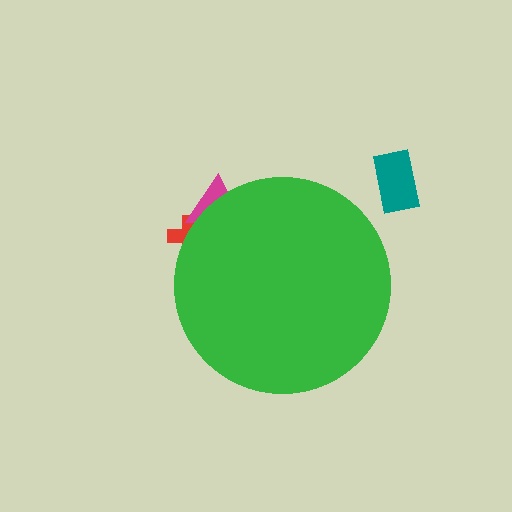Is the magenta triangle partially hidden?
Yes, the magenta triangle is partially hidden behind the green circle.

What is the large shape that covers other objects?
A green circle.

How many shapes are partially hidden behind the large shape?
2 shapes are partially hidden.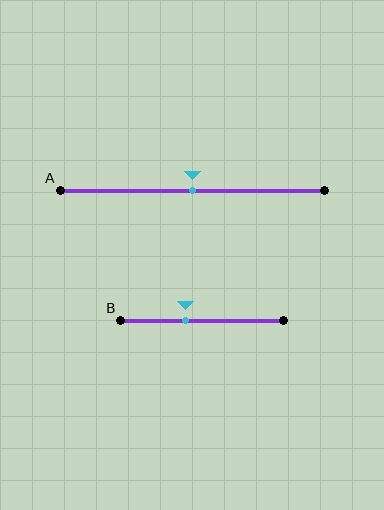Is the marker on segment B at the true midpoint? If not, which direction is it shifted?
No, the marker on segment B is shifted to the left by about 10% of the segment length.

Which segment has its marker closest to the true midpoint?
Segment A has its marker closest to the true midpoint.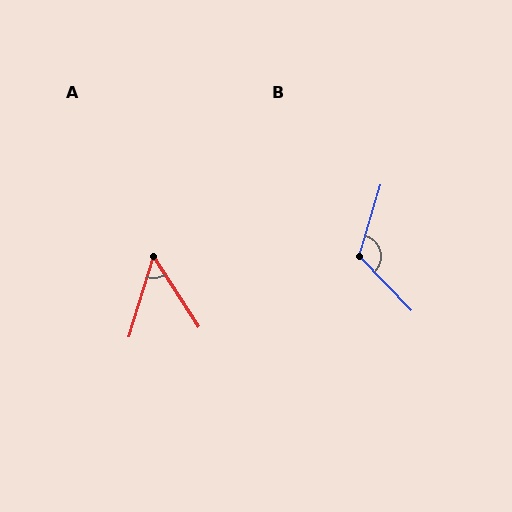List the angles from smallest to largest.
A (50°), B (119°).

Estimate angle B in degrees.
Approximately 119 degrees.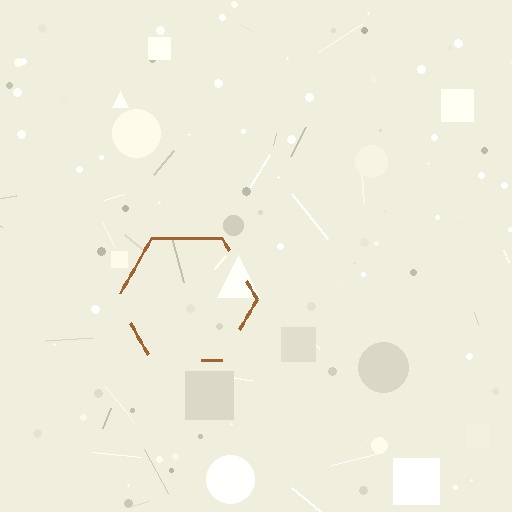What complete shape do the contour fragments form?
The contour fragments form a hexagon.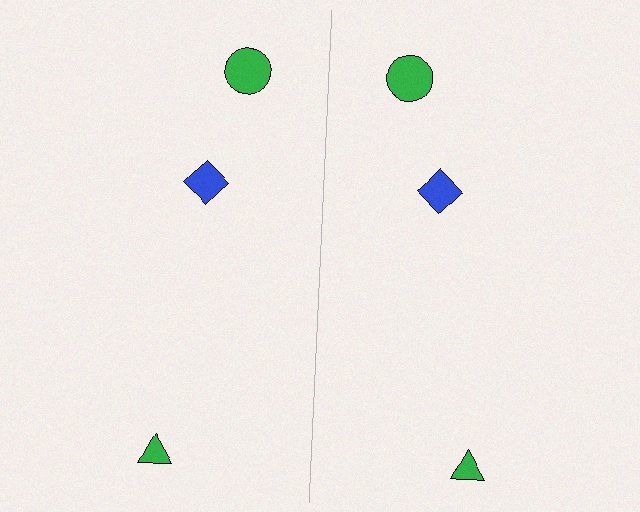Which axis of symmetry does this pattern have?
The pattern has a vertical axis of symmetry running through the center of the image.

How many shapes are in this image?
There are 6 shapes in this image.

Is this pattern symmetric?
Yes, this pattern has bilateral (reflection) symmetry.